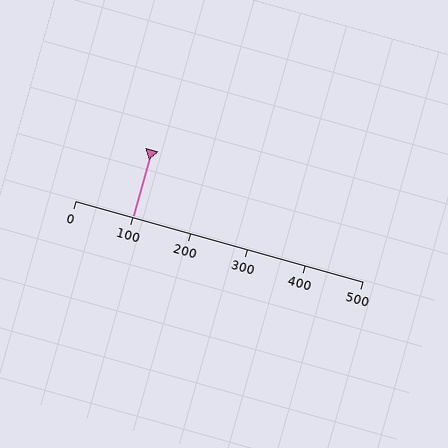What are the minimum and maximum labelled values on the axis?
The axis runs from 0 to 500.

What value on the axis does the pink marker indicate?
The marker indicates approximately 100.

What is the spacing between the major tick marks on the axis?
The major ticks are spaced 100 apart.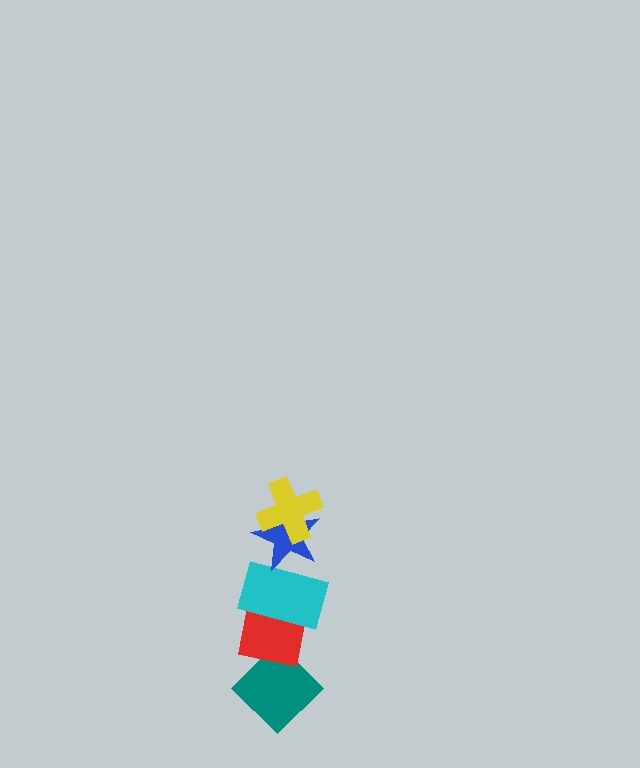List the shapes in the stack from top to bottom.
From top to bottom: the yellow cross, the blue star, the cyan rectangle, the red square, the teal diamond.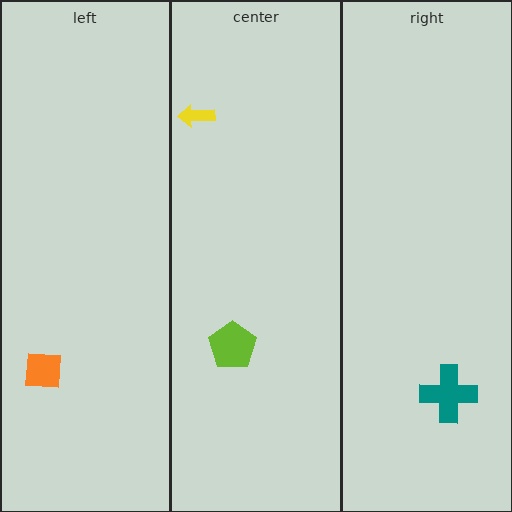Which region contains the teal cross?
The right region.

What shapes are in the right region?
The teal cross.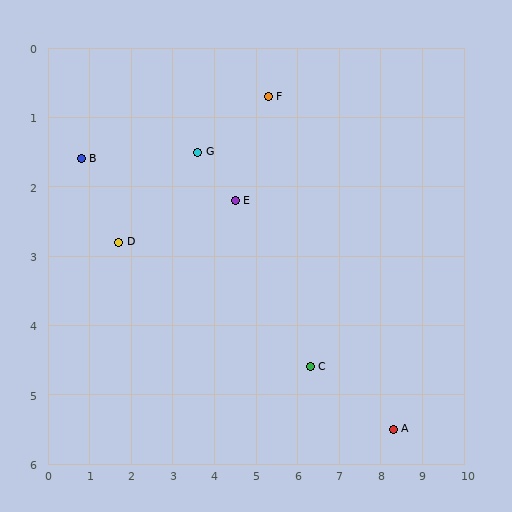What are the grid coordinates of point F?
Point F is at approximately (5.3, 0.7).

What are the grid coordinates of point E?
Point E is at approximately (4.5, 2.2).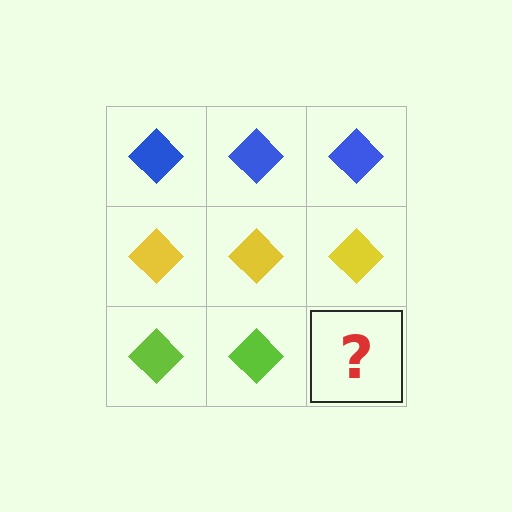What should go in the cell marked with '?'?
The missing cell should contain a lime diamond.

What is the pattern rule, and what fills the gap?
The rule is that each row has a consistent color. The gap should be filled with a lime diamond.